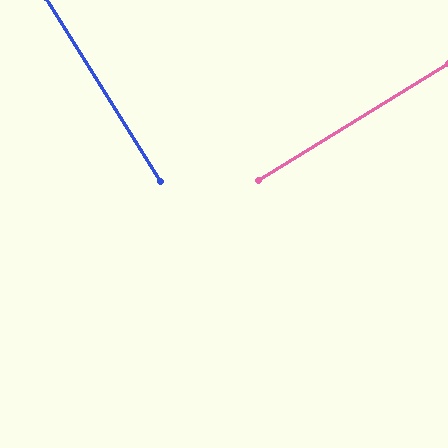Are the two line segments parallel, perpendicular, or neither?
Perpendicular — they meet at approximately 90°.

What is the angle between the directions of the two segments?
Approximately 90 degrees.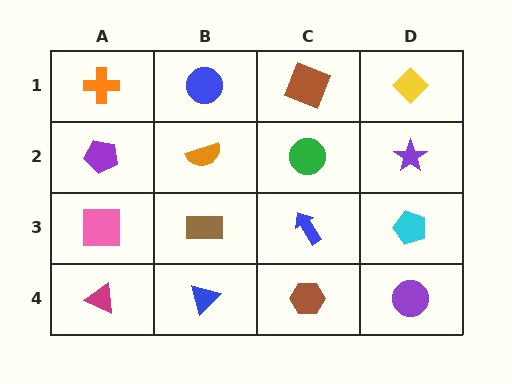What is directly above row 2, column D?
A yellow diamond.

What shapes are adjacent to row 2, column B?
A blue circle (row 1, column B), a brown rectangle (row 3, column B), a purple pentagon (row 2, column A), a green circle (row 2, column C).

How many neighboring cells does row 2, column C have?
4.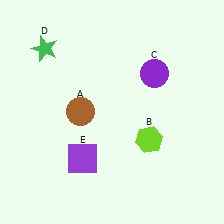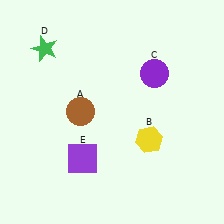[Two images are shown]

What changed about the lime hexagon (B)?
In Image 1, B is lime. In Image 2, it changed to yellow.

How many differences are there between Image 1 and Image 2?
There is 1 difference between the two images.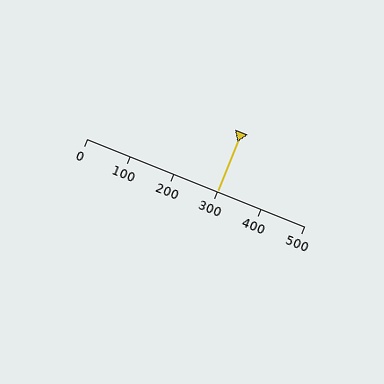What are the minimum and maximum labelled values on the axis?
The axis runs from 0 to 500.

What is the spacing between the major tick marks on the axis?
The major ticks are spaced 100 apart.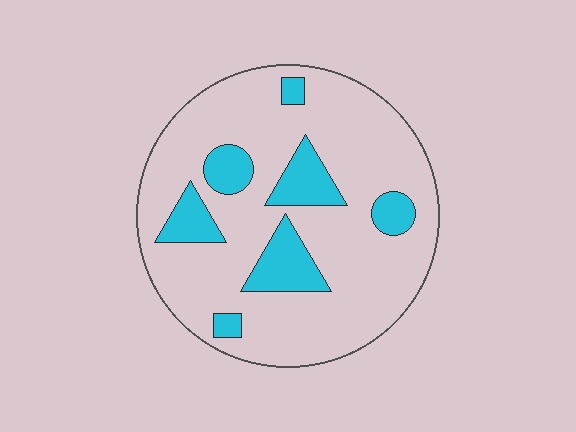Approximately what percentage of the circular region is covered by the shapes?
Approximately 20%.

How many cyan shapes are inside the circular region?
7.